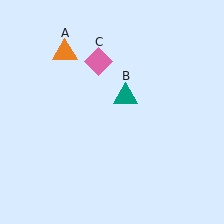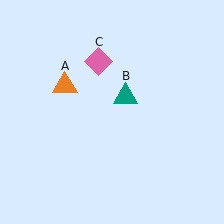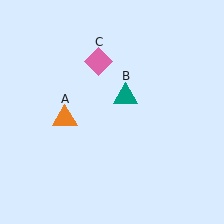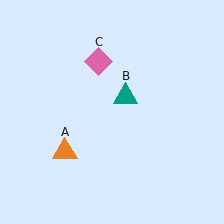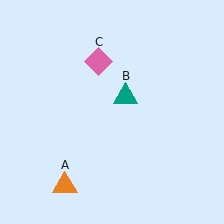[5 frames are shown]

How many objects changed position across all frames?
1 object changed position: orange triangle (object A).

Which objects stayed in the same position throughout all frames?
Teal triangle (object B) and pink diamond (object C) remained stationary.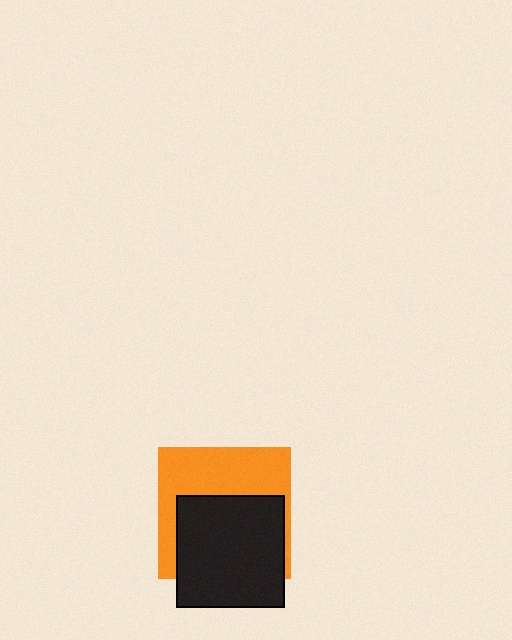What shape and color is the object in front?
The object in front is a black rectangle.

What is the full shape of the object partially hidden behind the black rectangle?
The partially hidden object is an orange square.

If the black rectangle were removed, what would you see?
You would see the complete orange square.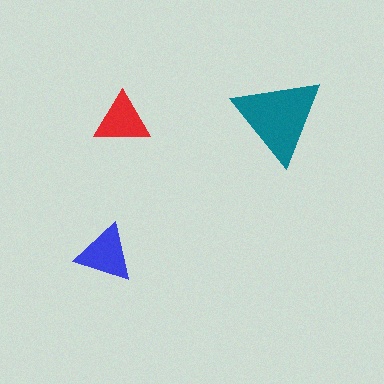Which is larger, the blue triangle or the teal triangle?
The teal one.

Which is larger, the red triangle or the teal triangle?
The teal one.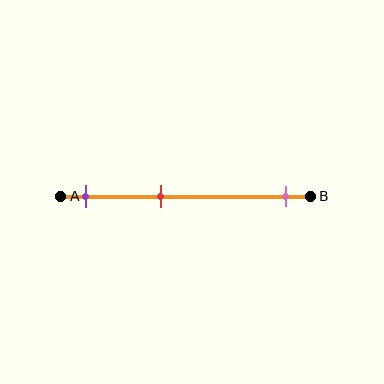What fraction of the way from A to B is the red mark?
The red mark is approximately 40% (0.4) of the way from A to B.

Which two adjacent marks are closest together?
The purple and red marks are the closest adjacent pair.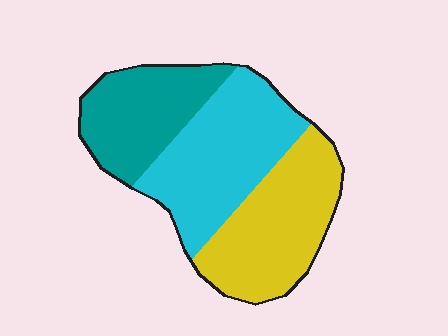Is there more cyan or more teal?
Cyan.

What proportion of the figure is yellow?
Yellow takes up between a quarter and a half of the figure.